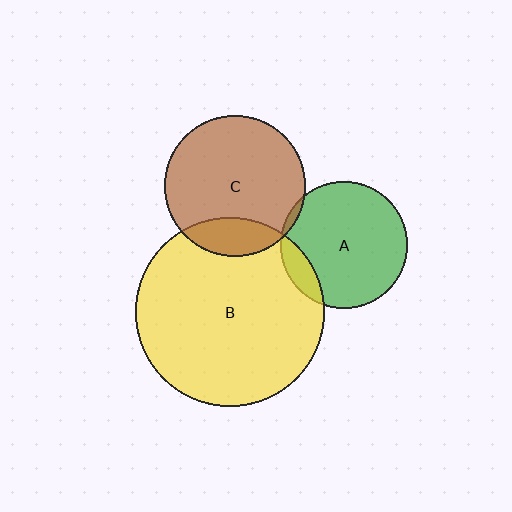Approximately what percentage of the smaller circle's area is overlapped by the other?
Approximately 5%.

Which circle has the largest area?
Circle B (yellow).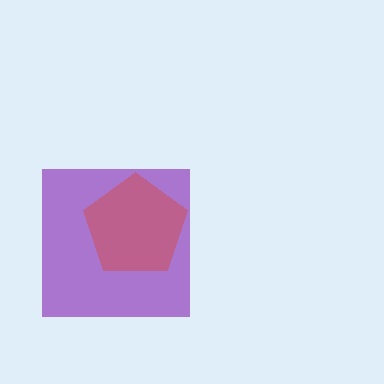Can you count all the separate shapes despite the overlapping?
Yes, there are 2 separate shapes.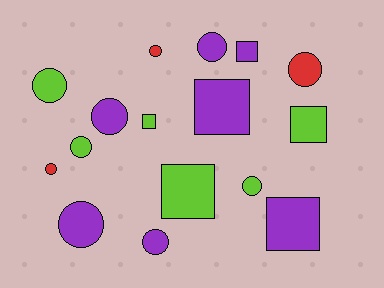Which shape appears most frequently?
Circle, with 10 objects.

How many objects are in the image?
There are 16 objects.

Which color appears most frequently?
Purple, with 7 objects.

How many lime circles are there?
There are 3 lime circles.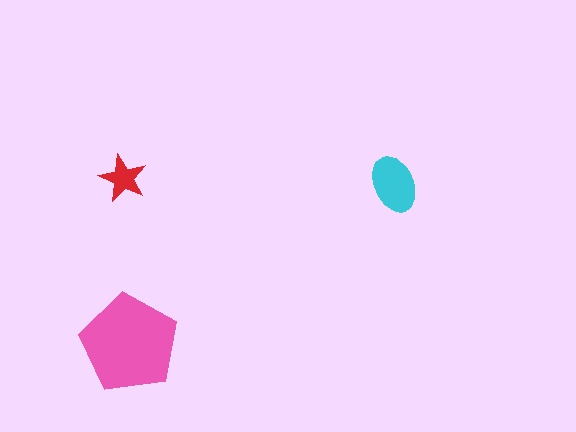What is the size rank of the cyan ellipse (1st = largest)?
2nd.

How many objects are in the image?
There are 3 objects in the image.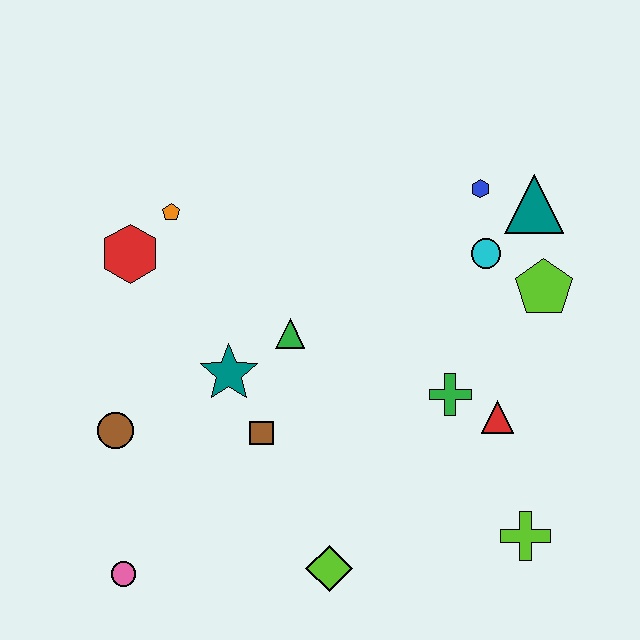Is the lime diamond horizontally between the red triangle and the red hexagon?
Yes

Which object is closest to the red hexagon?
The orange pentagon is closest to the red hexagon.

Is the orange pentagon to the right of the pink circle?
Yes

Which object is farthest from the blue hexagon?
The pink circle is farthest from the blue hexagon.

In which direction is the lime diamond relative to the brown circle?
The lime diamond is to the right of the brown circle.